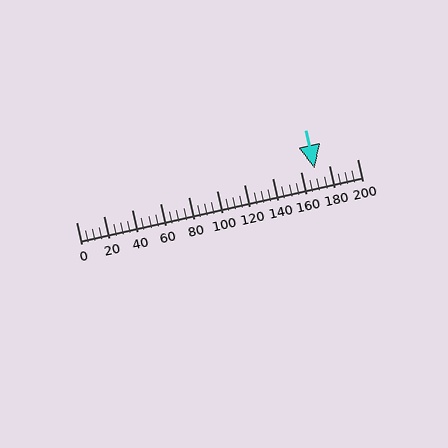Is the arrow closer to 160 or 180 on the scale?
The arrow is closer to 180.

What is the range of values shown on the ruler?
The ruler shows values from 0 to 200.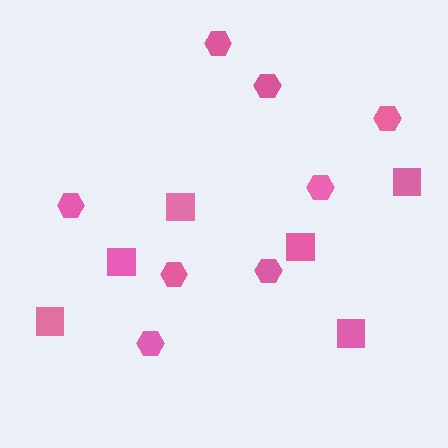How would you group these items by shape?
There are 2 groups: one group of hexagons (8) and one group of squares (6).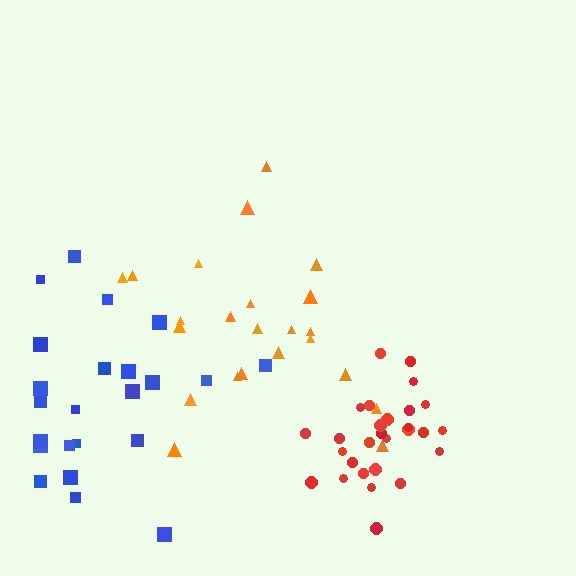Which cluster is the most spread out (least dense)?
Blue.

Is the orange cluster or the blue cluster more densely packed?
Orange.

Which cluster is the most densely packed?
Red.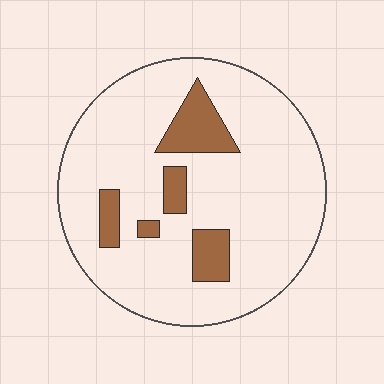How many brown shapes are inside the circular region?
5.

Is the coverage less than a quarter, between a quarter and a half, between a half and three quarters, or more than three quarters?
Less than a quarter.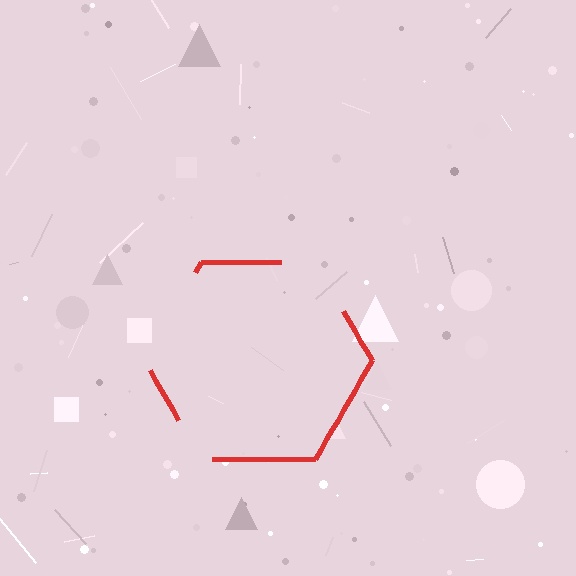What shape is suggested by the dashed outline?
The dashed outline suggests a hexagon.